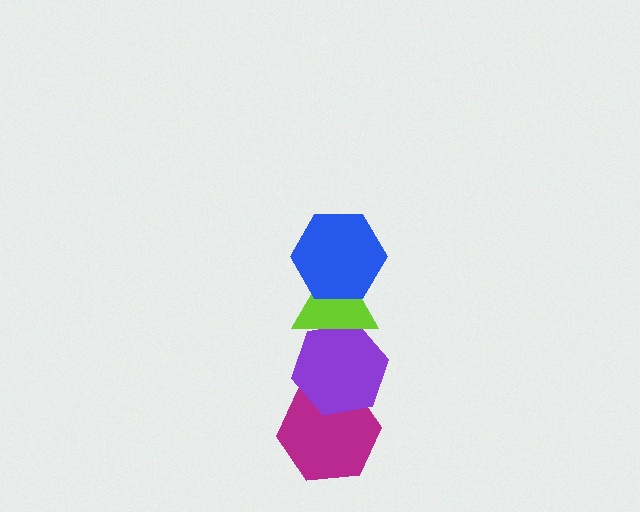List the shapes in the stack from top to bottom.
From top to bottom: the blue hexagon, the lime triangle, the purple hexagon, the magenta hexagon.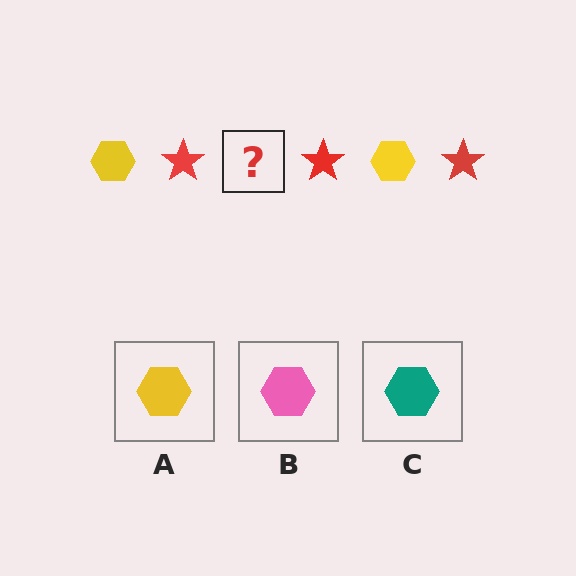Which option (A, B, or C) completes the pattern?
A.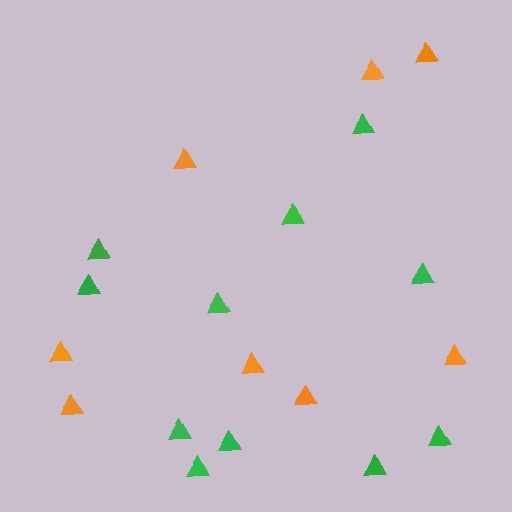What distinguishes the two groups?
There are 2 groups: one group of green triangles (11) and one group of orange triangles (8).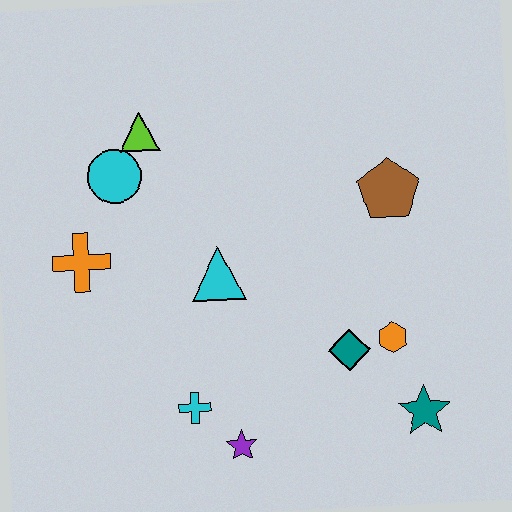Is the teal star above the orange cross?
No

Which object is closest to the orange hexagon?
The teal diamond is closest to the orange hexagon.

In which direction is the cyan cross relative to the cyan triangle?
The cyan cross is below the cyan triangle.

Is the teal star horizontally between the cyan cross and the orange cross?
No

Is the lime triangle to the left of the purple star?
Yes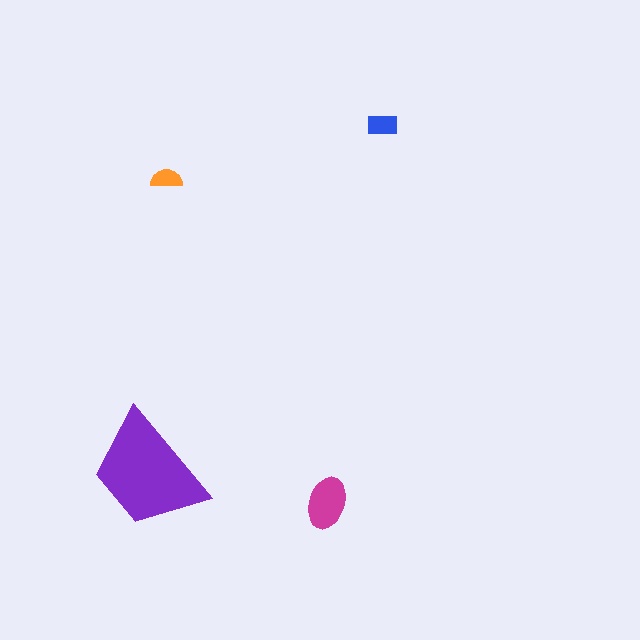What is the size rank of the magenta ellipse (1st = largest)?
2nd.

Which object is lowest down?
The magenta ellipse is bottommost.